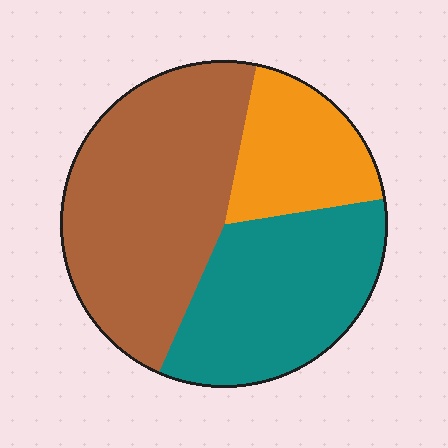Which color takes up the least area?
Orange, at roughly 20%.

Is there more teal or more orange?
Teal.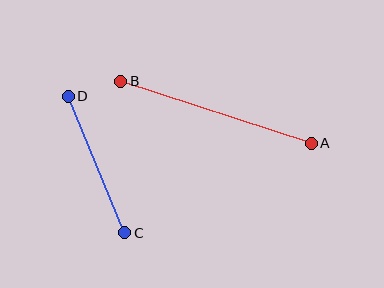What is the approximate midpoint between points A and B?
The midpoint is at approximately (216, 112) pixels.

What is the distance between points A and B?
The distance is approximately 200 pixels.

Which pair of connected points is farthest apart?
Points A and B are farthest apart.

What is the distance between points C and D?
The distance is approximately 148 pixels.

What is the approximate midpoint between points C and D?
The midpoint is at approximately (97, 164) pixels.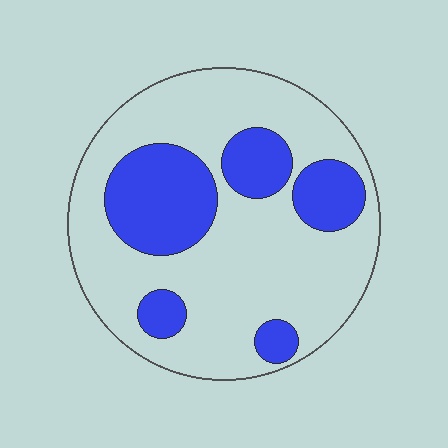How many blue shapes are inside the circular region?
5.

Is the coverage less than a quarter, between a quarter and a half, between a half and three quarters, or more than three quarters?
Between a quarter and a half.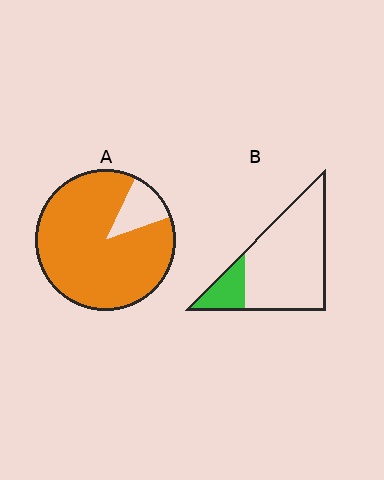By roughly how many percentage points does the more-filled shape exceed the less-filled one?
By roughly 70 percentage points (A over B).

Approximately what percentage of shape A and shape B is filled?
A is approximately 90% and B is approximately 20%.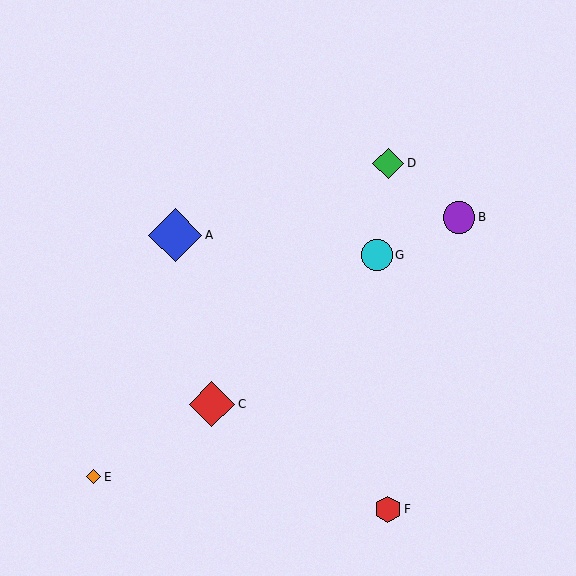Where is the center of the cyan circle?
The center of the cyan circle is at (377, 255).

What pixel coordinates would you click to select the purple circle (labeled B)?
Click at (459, 217) to select the purple circle B.